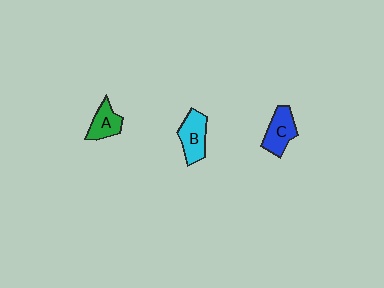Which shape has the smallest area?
Shape A (green).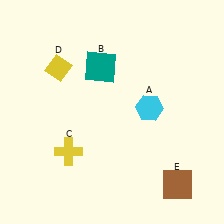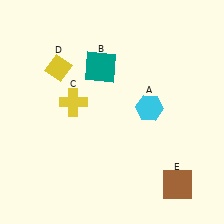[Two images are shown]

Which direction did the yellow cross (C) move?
The yellow cross (C) moved up.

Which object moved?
The yellow cross (C) moved up.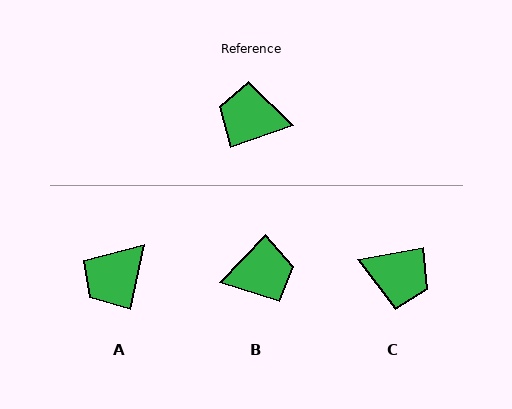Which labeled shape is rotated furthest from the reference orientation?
C, about 172 degrees away.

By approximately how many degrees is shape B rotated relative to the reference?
Approximately 153 degrees clockwise.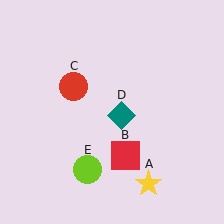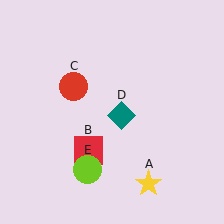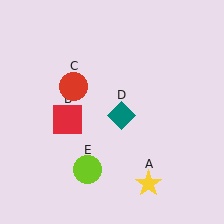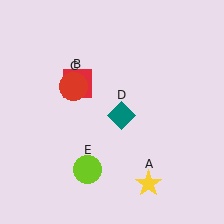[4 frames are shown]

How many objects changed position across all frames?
1 object changed position: red square (object B).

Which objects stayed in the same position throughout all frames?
Yellow star (object A) and red circle (object C) and teal diamond (object D) and lime circle (object E) remained stationary.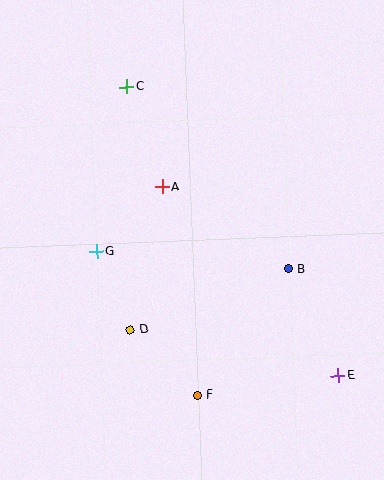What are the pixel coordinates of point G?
Point G is at (97, 251).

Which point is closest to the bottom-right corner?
Point E is closest to the bottom-right corner.